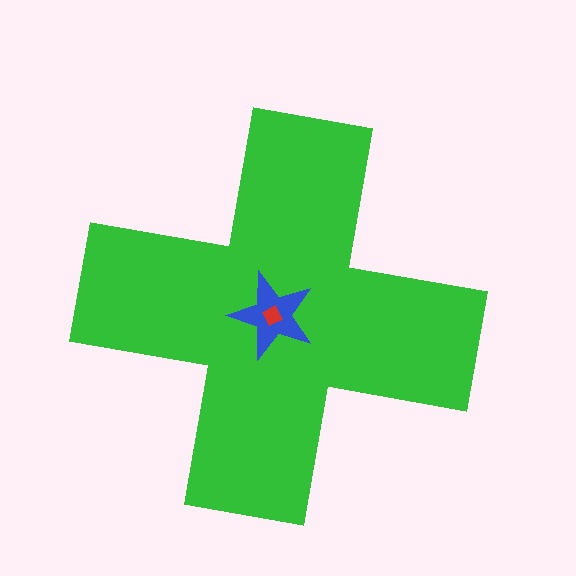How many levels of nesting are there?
3.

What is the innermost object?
The red diamond.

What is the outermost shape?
The green cross.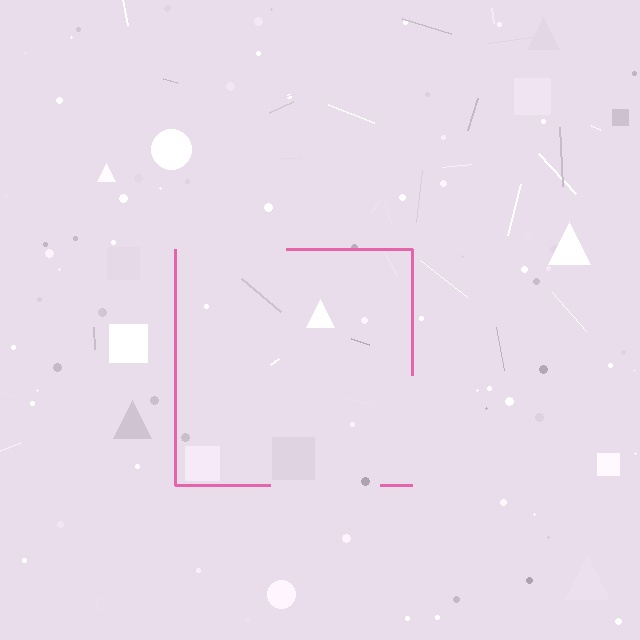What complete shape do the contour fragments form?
The contour fragments form a square.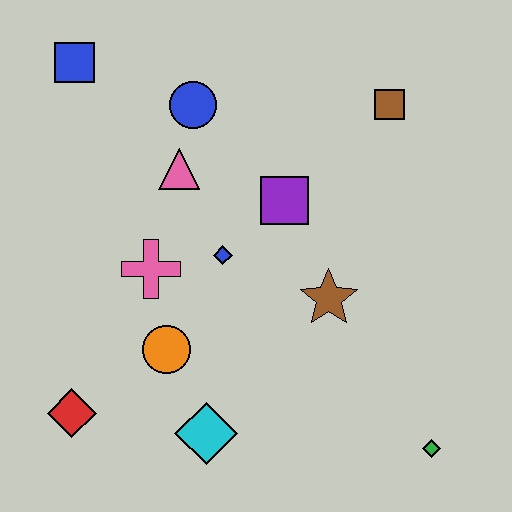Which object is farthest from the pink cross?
The green diamond is farthest from the pink cross.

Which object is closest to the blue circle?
The pink triangle is closest to the blue circle.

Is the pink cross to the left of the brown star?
Yes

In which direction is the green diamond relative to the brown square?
The green diamond is below the brown square.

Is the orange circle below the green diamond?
No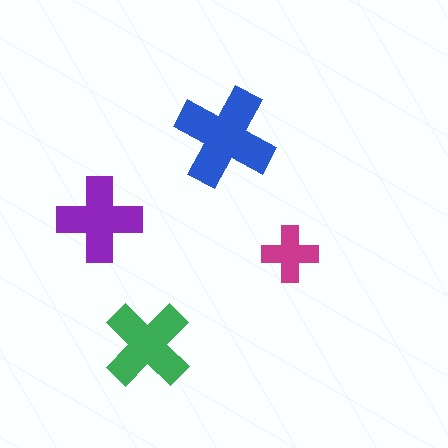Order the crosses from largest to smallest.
the blue one, the green one, the purple one, the magenta one.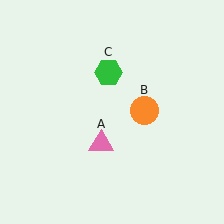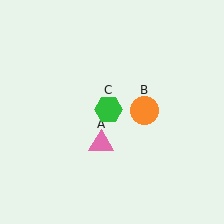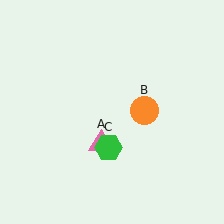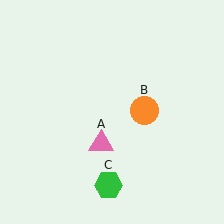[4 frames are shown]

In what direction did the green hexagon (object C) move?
The green hexagon (object C) moved down.